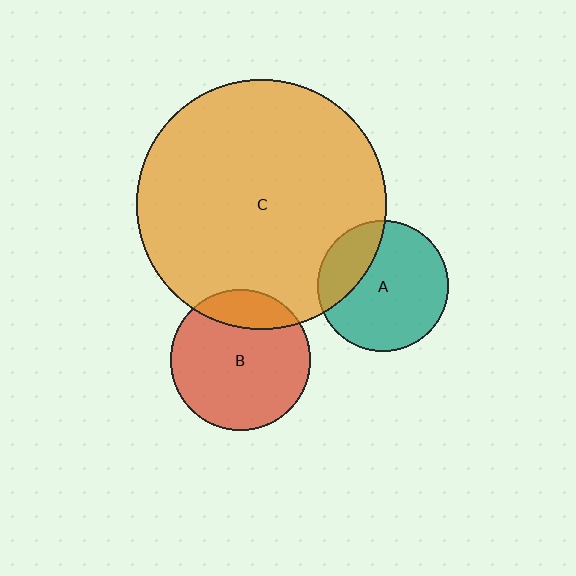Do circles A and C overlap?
Yes.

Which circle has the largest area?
Circle C (orange).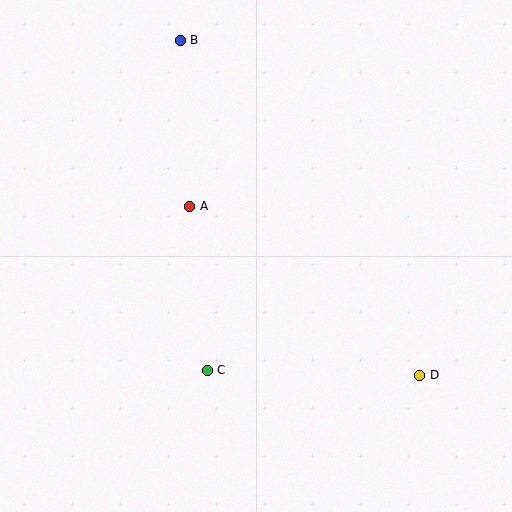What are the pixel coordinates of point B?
Point B is at (180, 40).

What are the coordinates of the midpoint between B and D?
The midpoint between B and D is at (300, 208).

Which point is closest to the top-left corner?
Point B is closest to the top-left corner.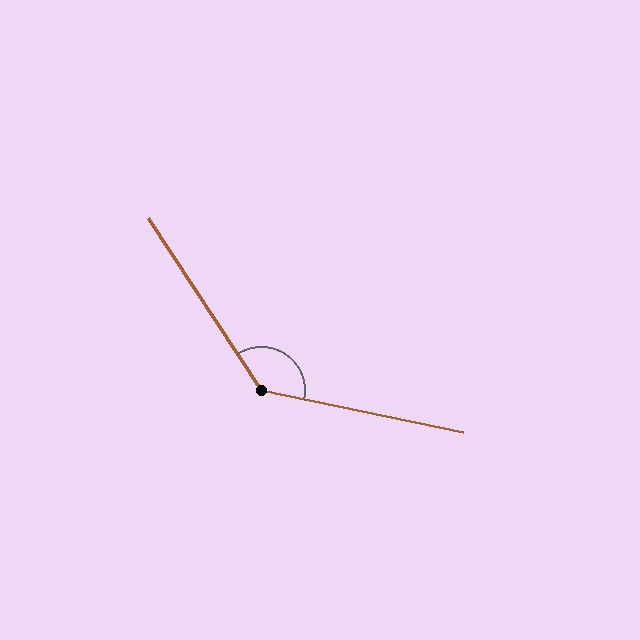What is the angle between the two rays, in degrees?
Approximately 135 degrees.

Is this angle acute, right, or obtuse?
It is obtuse.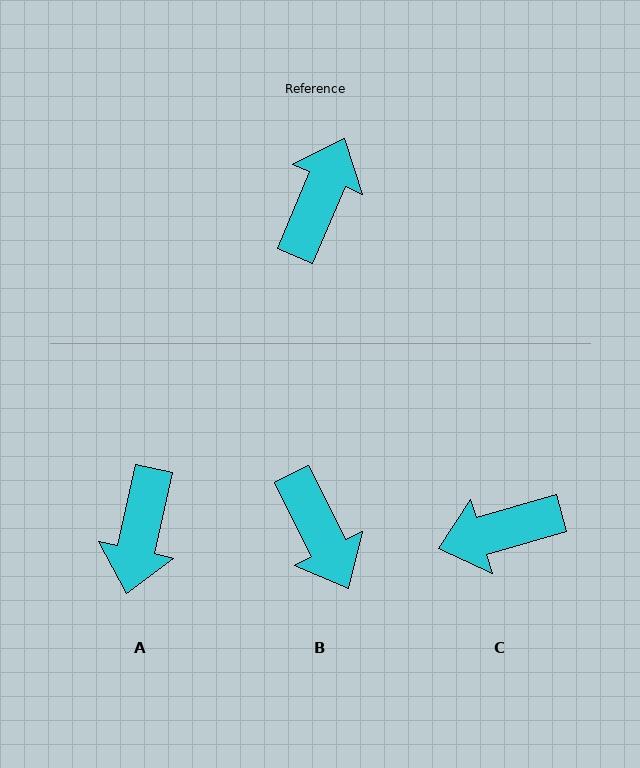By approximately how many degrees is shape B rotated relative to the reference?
Approximately 131 degrees clockwise.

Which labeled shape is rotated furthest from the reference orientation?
A, about 170 degrees away.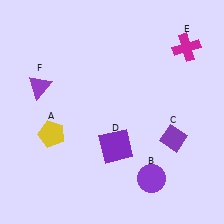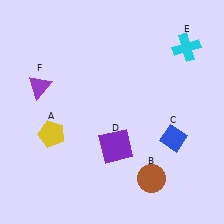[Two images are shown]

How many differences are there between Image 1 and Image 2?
There are 3 differences between the two images.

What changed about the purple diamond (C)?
In Image 1, C is purple. In Image 2, it changed to blue.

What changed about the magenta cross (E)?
In Image 1, E is magenta. In Image 2, it changed to cyan.